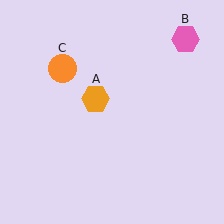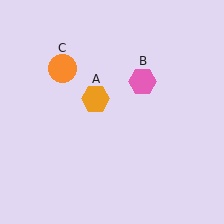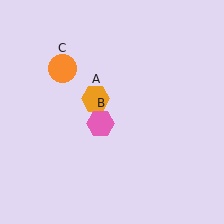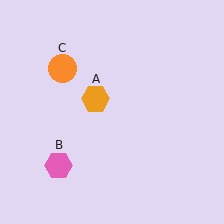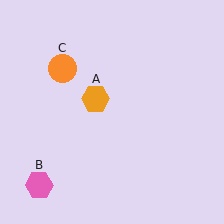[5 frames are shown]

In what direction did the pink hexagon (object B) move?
The pink hexagon (object B) moved down and to the left.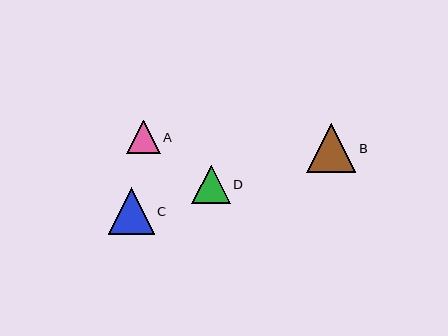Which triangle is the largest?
Triangle B is the largest with a size of approximately 49 pixels.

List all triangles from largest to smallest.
From largest to smallest: B, C, D, A.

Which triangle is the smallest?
Triangle A is the smallest with a size of approximately 33 pixels.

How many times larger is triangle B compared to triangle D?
Triangle B is approximately 1.3 times the size of triangle D.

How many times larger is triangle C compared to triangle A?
Triangle C is approximately 1.4 times the size of triangle A.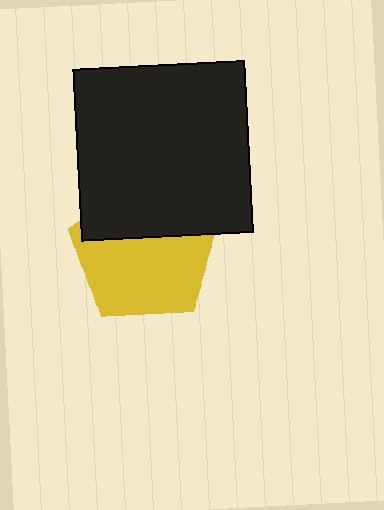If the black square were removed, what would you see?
You would see the complete yellow pentagon.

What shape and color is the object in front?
The object in front is a black square.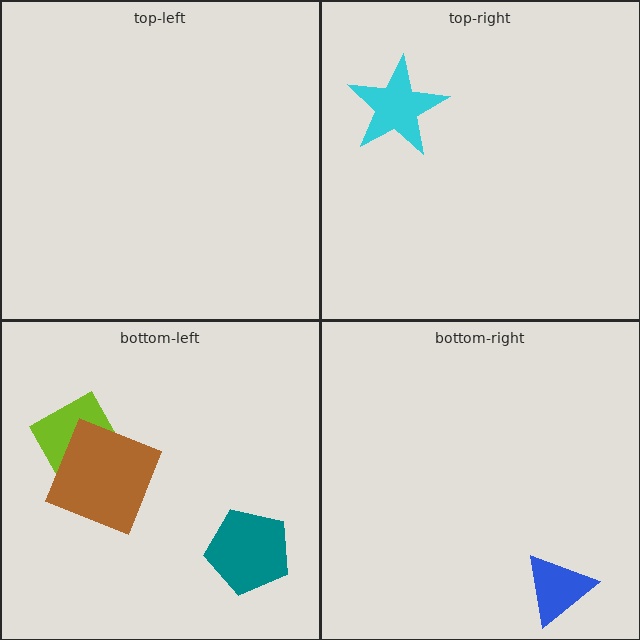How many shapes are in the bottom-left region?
3.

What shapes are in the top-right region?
The cyan star.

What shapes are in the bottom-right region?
The blue triangle.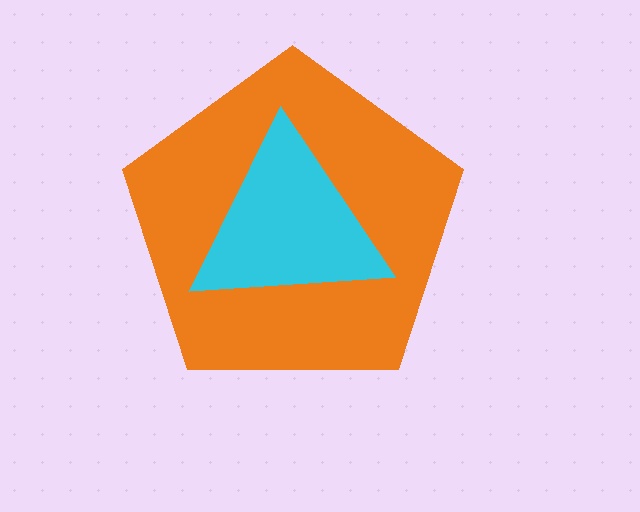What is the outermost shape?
The orange pentagon.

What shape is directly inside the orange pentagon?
The cyan triangle.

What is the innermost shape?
The cyan triangle.